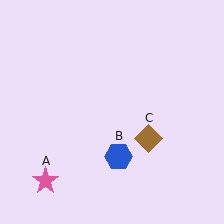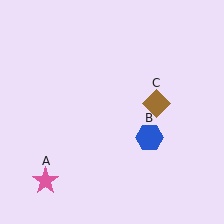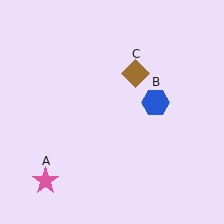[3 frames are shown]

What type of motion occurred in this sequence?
The blue hexagon (object B), brown diamond (object C) rotated counterclockwise around the center of the scene.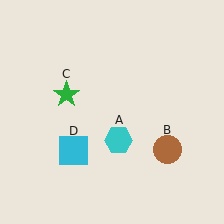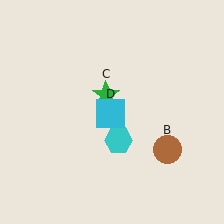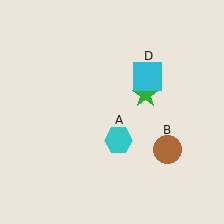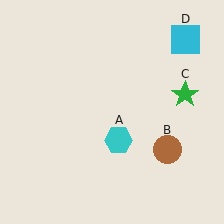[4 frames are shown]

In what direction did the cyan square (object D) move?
The cyan square (object D) moved up and to the right.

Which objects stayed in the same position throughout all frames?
Cyan hexagon (object A) and brown circle (object B) remained stationary.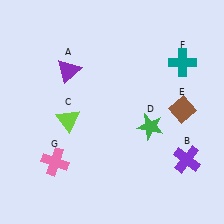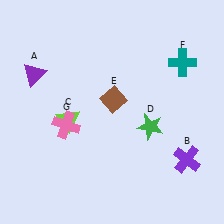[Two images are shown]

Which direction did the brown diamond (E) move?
The brown diamond (E) moved left.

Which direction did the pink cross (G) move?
The pink cross (G) moved up.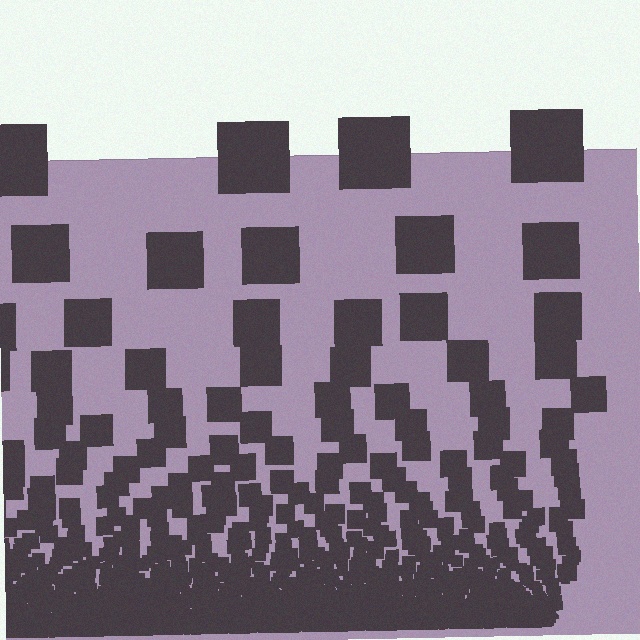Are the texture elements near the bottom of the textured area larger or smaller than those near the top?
Smaller. The gradient is inverted — elements near the bottom are smaller and denser.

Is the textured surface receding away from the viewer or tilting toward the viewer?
The surface appears to tilt toward the viewer. Texture elements get larger and sparser toward the top.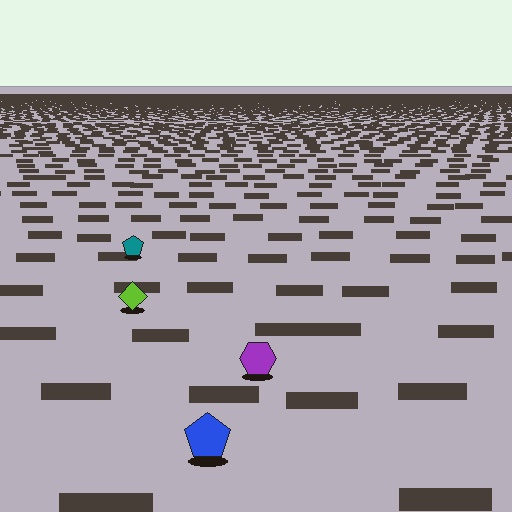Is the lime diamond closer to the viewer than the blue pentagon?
No. The blue pentagon is closer — you can tell from the texture gradient: the ground texture is coarser near it.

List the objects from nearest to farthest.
From nearest to farthest: the blue pentagon, the purple hexagon, the lime diamond, the teal pentagon.